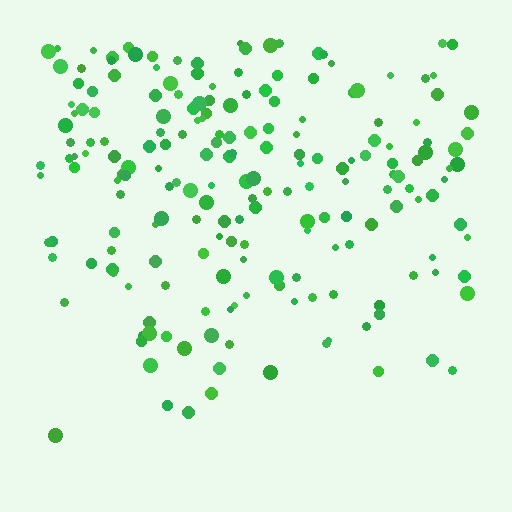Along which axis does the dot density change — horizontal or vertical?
Vertical.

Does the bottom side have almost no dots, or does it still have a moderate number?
Still a moderate number, just noticeably fewer than the top.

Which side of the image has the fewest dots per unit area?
The bottom.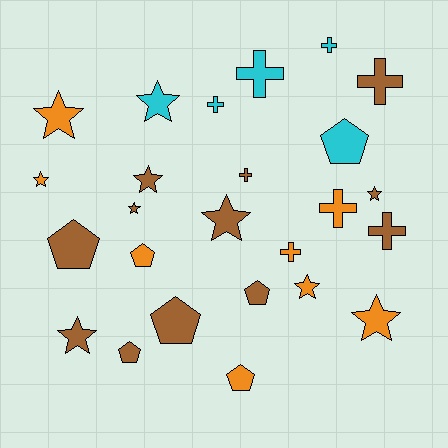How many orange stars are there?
There are 4 orange stars.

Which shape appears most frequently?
Star, with 10 objects.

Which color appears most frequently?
Brown, with 12 objects.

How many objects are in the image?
There are 25 objects.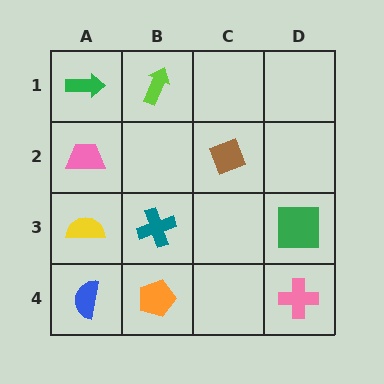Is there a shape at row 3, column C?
No, that cell is empty.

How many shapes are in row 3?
3 shapes.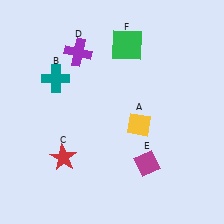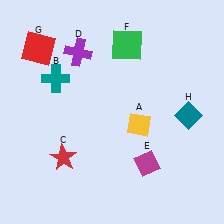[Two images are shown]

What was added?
A red square (G), a teal diamond (H) were added in Image 2.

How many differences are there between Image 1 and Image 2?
There are 2 differences between the two images.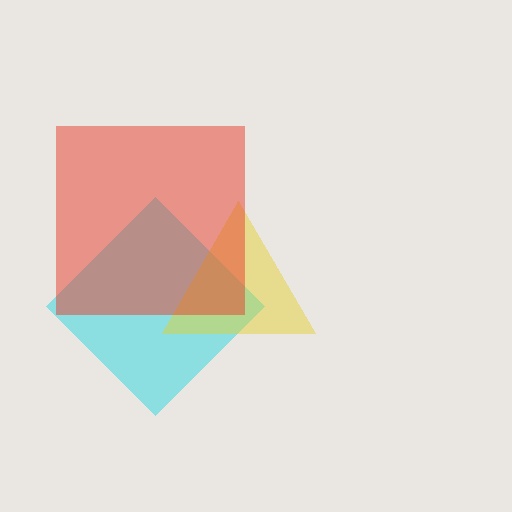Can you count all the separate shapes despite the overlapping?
Yes, there are 3 separate shapes.